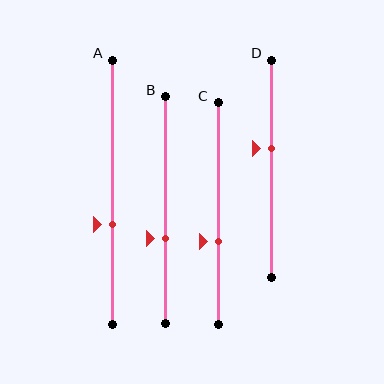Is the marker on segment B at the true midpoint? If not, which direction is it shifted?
No, the marker on segment B is shifted downward by about 13% of the segment length.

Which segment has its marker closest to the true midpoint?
Segment D has its marker closest to the true midpoint.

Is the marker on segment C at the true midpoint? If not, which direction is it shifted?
No, the marker on segment C is shifted downward by about 13% of the segment length.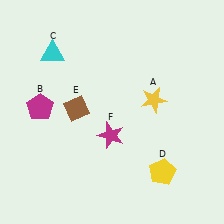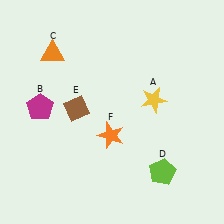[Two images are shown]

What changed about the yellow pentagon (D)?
In Image 1, D is yellow. In Image 2, it changed to lime.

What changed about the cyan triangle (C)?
In Image 1, C is cyan. In Image 2, it changed to orange.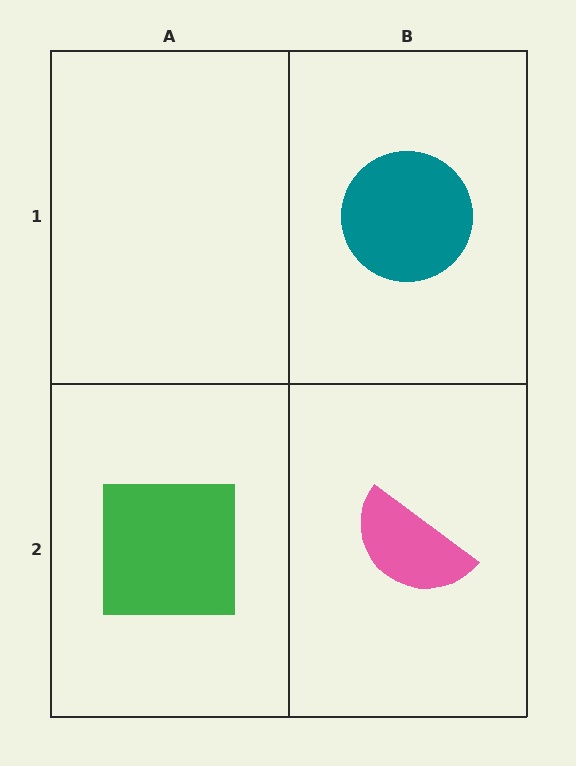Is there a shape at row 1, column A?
No, that cell is empty.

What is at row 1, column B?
A teal circle.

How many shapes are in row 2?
2 shapes.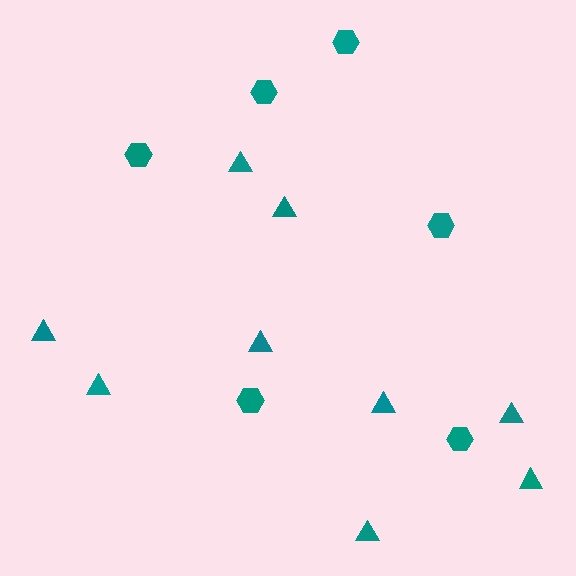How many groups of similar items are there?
There are 2 groups: one group of triangles (9) and one group of hexagons (6).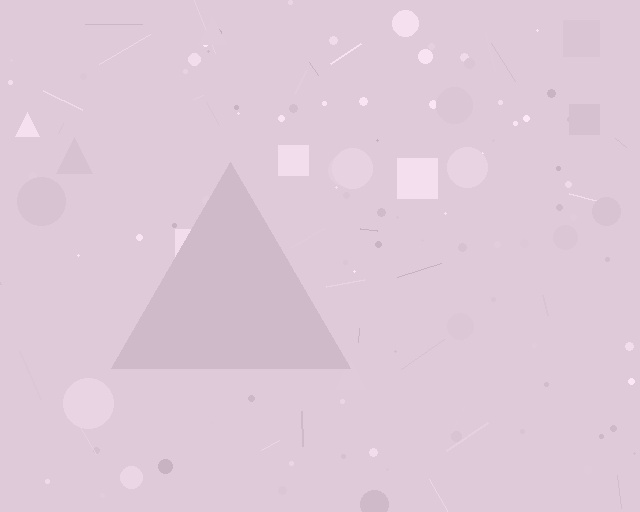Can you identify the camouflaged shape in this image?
The camouflaged shape is a triangle.